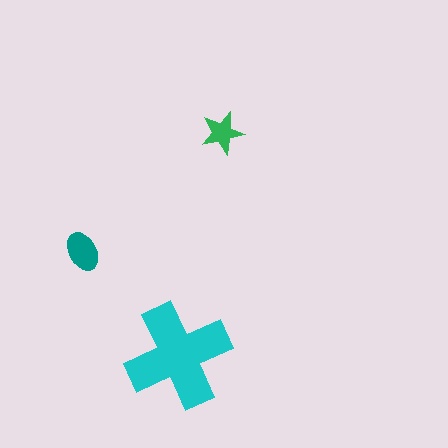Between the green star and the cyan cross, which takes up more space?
The cyan cross.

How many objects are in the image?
There are 3 objects in the image.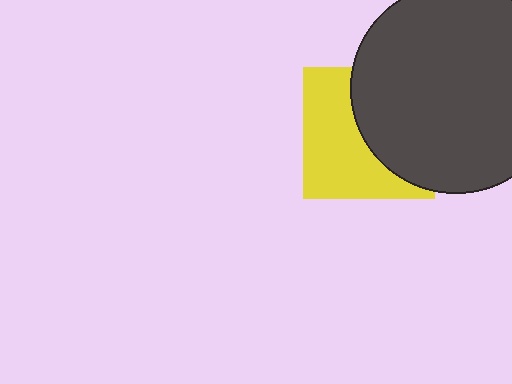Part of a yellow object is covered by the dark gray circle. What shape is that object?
It is a square.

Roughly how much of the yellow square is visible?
About half of it is visible (roughly 52%).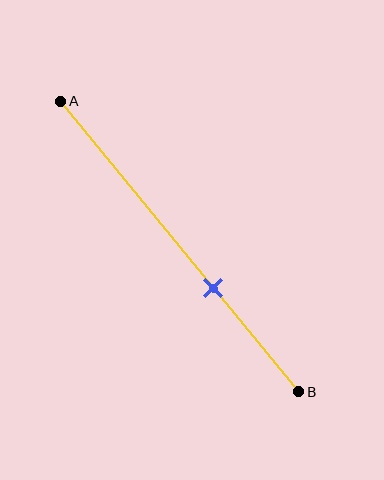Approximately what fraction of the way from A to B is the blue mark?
The blue mark is approximately 65% of the way from A to B.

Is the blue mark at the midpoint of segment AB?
No, the mark is at about 65% from A, not at the 50% midpoint.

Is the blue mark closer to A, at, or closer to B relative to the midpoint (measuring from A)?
The blue mark is closer to point B than the midpoint of segment AB.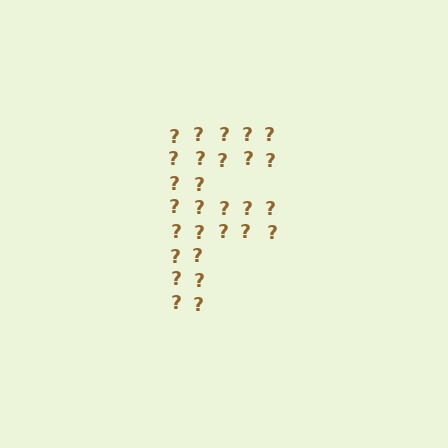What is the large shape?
The large shape is the letter F.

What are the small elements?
The small elements are question marks.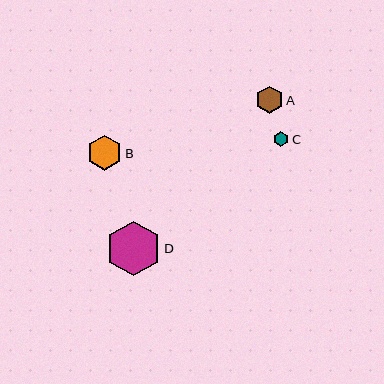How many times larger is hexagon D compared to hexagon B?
Hexagon D is approximately 1.5 times the size of hexagon B.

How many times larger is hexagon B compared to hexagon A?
Hexagon B is approximately 1.3 times the size of hexagon A.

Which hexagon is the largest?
Hexagon D is the largest with a size of approximately 55 pixels.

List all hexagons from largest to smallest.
From largest to smallest: D, B, A, C.